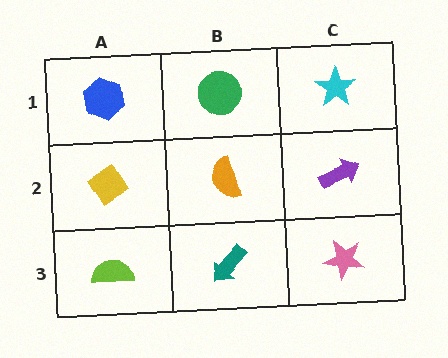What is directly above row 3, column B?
An orange semicircle.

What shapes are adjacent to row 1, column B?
An orange semicircle (row 2, column B), a blue hexagon (row 1, column A), a cyan star (row 1, column C).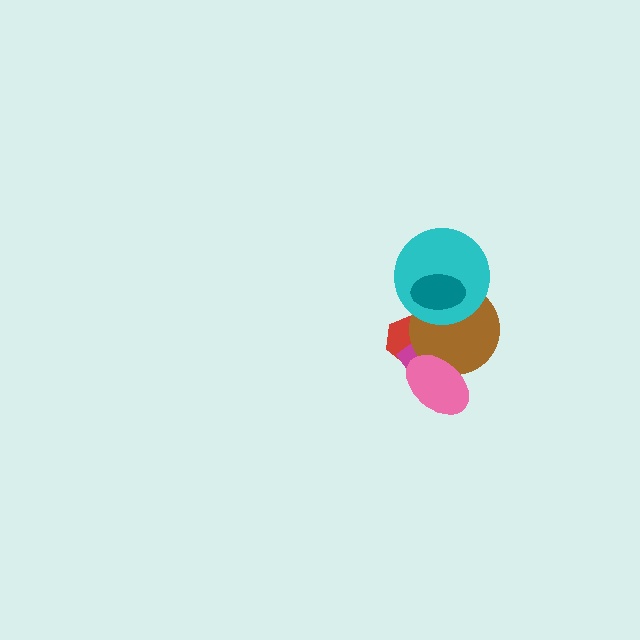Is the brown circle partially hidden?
Yes, it is partially covered by another shape.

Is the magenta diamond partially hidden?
Yes, it is partially covered by another shape.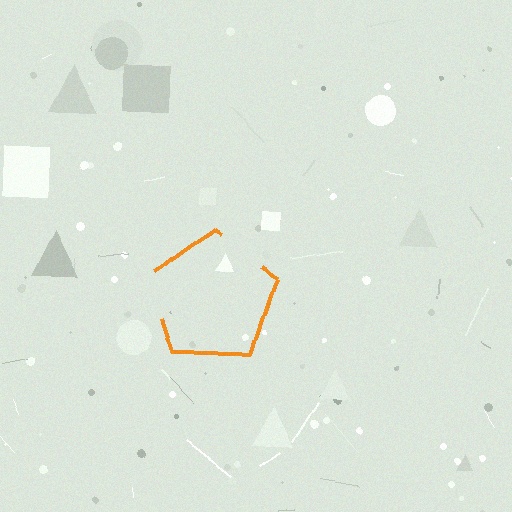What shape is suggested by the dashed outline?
The dashed outline suggests a pentagon.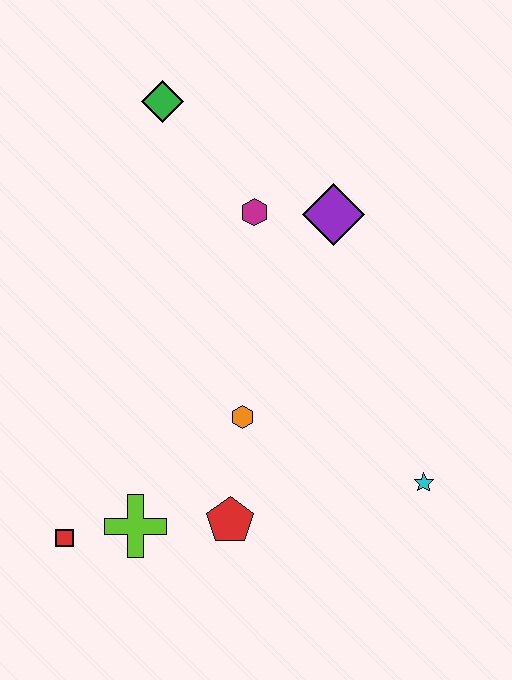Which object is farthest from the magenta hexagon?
The red square is farthest from the magenta hexagon.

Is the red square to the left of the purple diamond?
Yes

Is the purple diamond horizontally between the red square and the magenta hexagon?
No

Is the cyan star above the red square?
Yes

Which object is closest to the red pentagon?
The lime cross is closest to the red pentagon.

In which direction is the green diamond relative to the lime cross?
The green diamond is above the lime cross.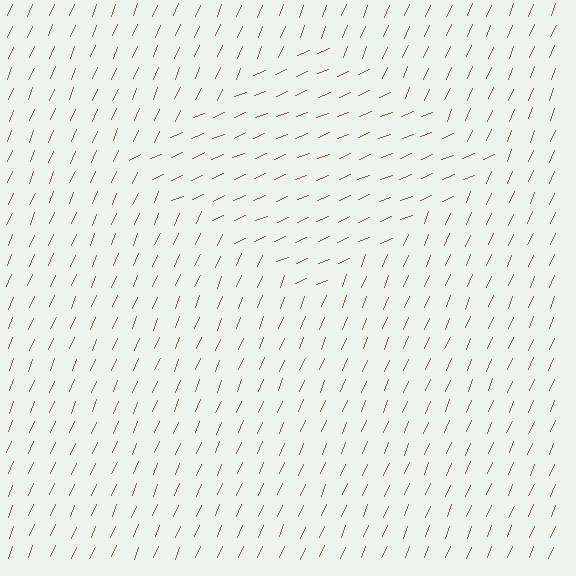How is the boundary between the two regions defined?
The boundary is defined purely by a change in line orientation (approximately 45 degrees difference). All lines are the same color and thickness.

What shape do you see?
I see a diamond.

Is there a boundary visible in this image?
Yes, there is a texture boundary formed by a change in line orientation.